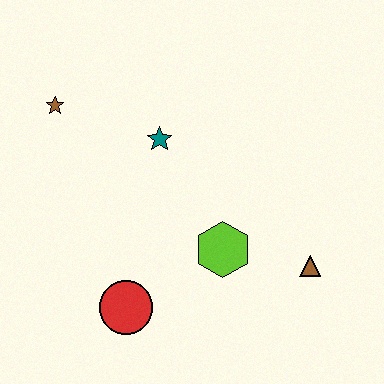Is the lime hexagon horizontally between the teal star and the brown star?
No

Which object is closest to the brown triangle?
The lime hexagon is closest to the brown triangle.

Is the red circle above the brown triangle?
No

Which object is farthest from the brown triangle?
The brown star is farthest from the brown triangle.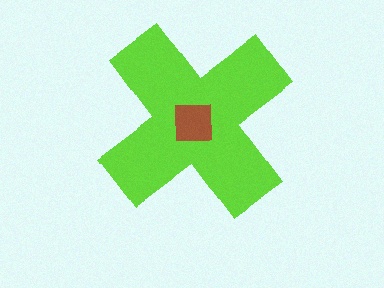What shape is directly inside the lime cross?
The brown square.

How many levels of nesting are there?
2.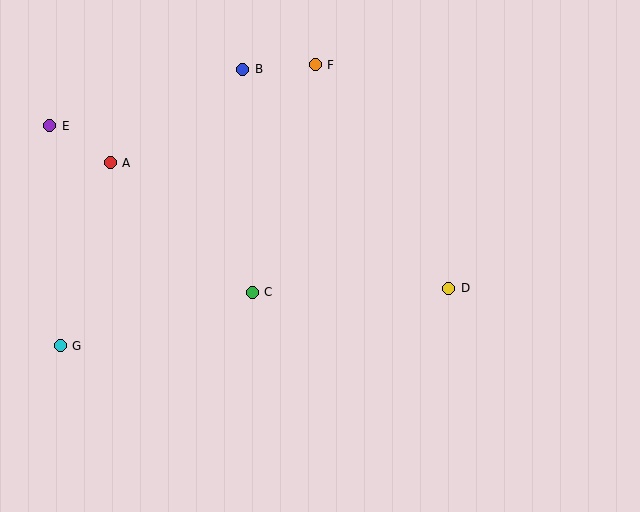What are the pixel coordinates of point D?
Point D is at (449, 288).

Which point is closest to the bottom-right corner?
Point D is closest to the bottom-right corner.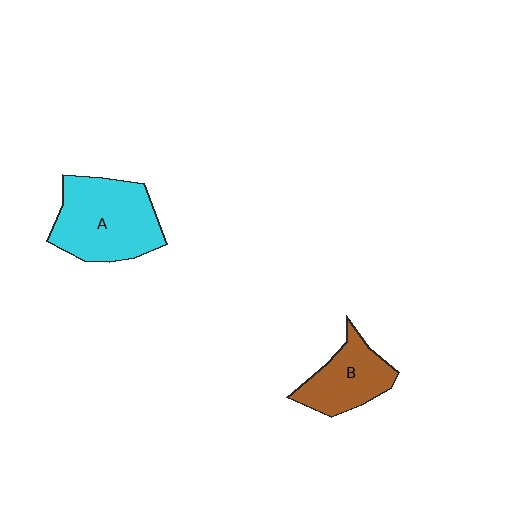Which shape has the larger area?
Shape A (cyan).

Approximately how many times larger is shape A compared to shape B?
Approximately 1.6 times.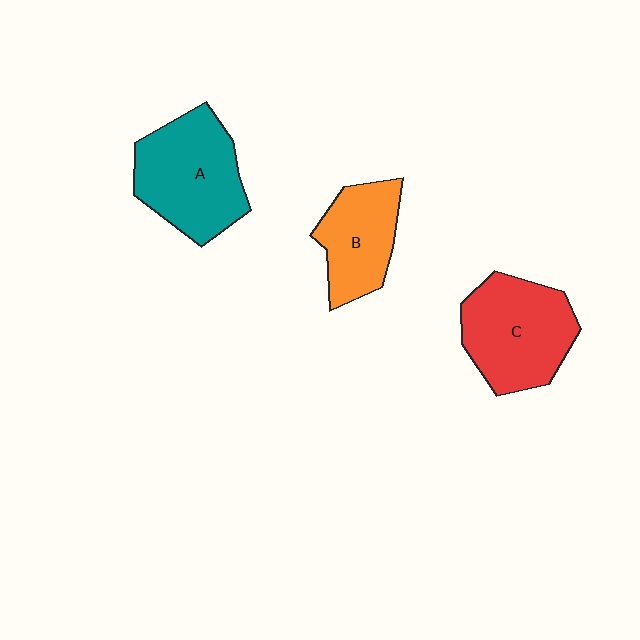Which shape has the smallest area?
Shape B (orange).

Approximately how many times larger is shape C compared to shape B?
Approximately 1.4 times.